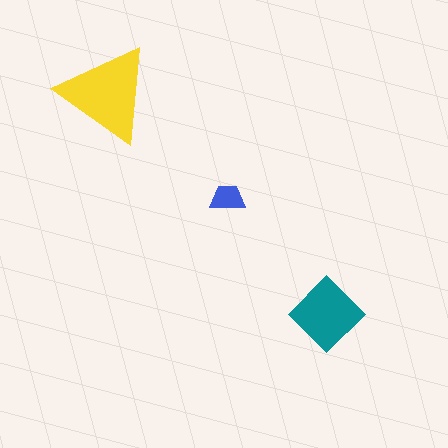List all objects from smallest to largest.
The blue trapezoid, the teal diamond, the yellow triangle.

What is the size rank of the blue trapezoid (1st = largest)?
3rd.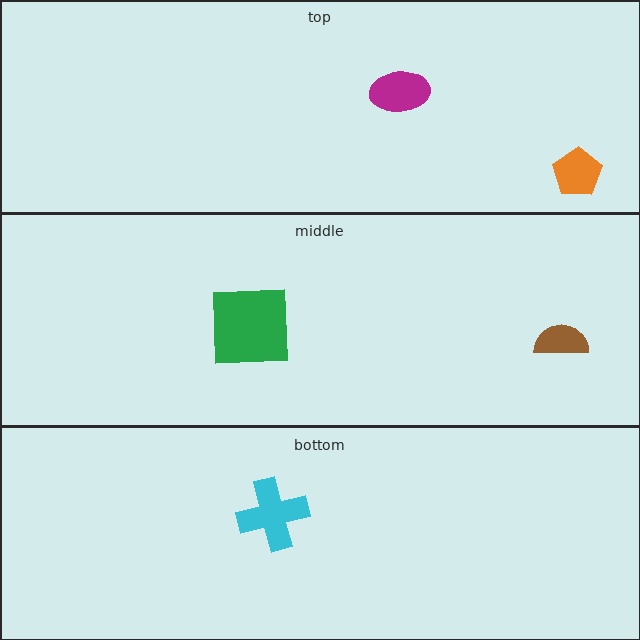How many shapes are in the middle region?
2.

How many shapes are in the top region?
2.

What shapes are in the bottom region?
The cyan cross.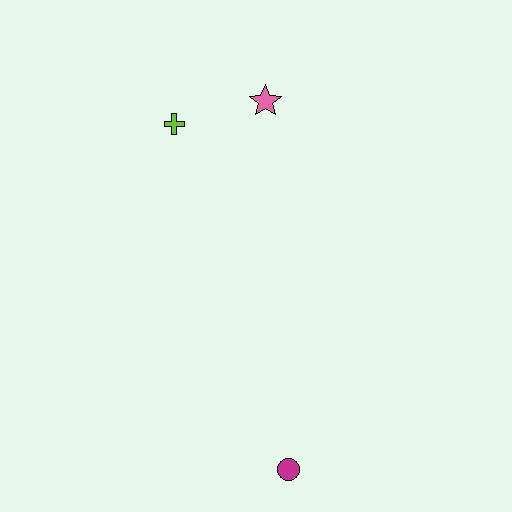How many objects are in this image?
There are 3 objects.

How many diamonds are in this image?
There are no diamonds.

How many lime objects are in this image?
There is 1 lime object.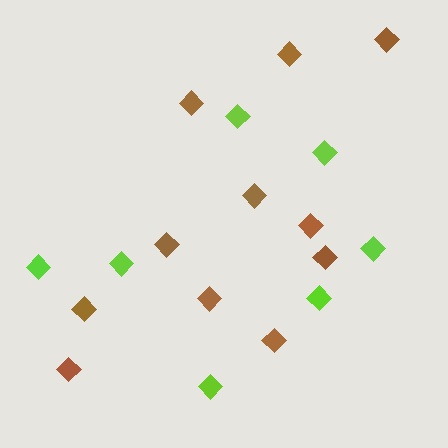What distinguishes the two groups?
There are 2 groups: one group of brown diamonds (11) and one group of lime diamonds (7).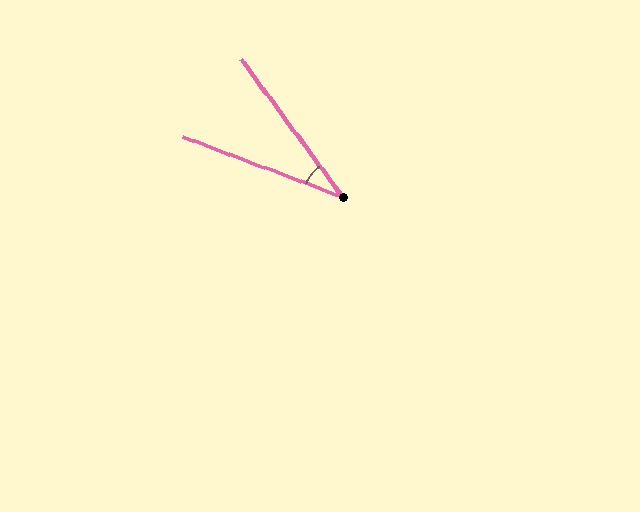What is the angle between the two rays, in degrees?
Approximately 33 degrees.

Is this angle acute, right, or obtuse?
It is acute.